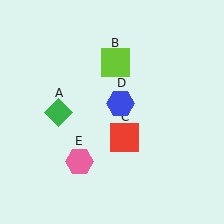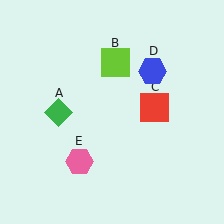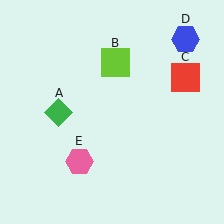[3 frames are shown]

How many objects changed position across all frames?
2 objects changed position: red square (object C), blue hexagon (object D).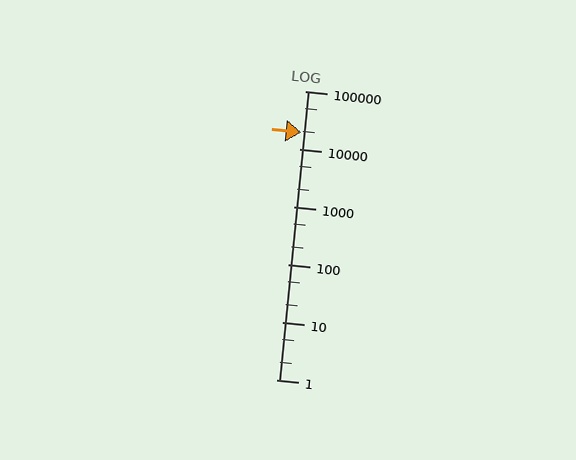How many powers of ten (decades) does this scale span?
The scale spans 5 decades, from 1 to 100000.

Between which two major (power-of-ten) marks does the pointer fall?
The pointer is between 10000 and 100000.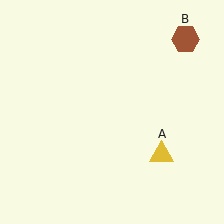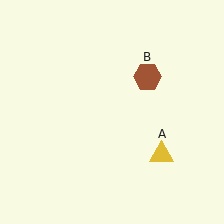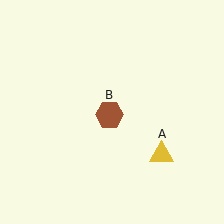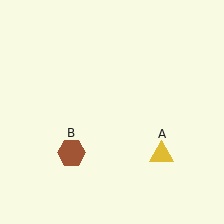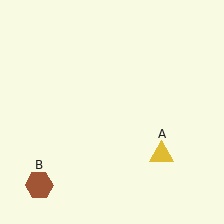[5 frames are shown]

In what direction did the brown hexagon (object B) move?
The brown hexagon (object B) moved down and to the left.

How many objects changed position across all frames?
1 object changed position: brown hexagon (object B).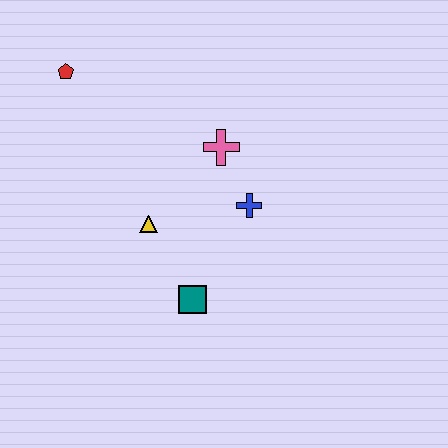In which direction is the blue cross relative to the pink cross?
The blue cross is below the pink cross.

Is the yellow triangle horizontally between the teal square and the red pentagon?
Yes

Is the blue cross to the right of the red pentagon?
Yes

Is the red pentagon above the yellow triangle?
Yes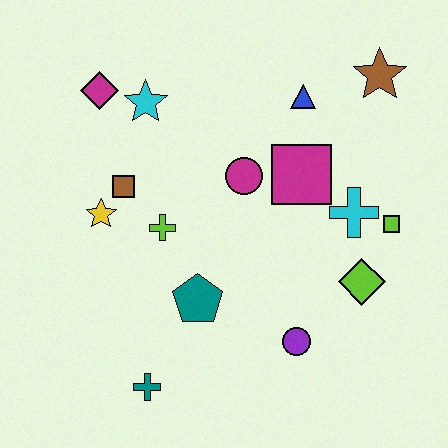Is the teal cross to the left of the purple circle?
Yes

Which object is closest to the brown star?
The blue triangle is closest to the brown star.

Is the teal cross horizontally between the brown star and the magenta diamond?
Yes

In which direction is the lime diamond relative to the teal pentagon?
The lime diamond is to the right of the teal pentagon.